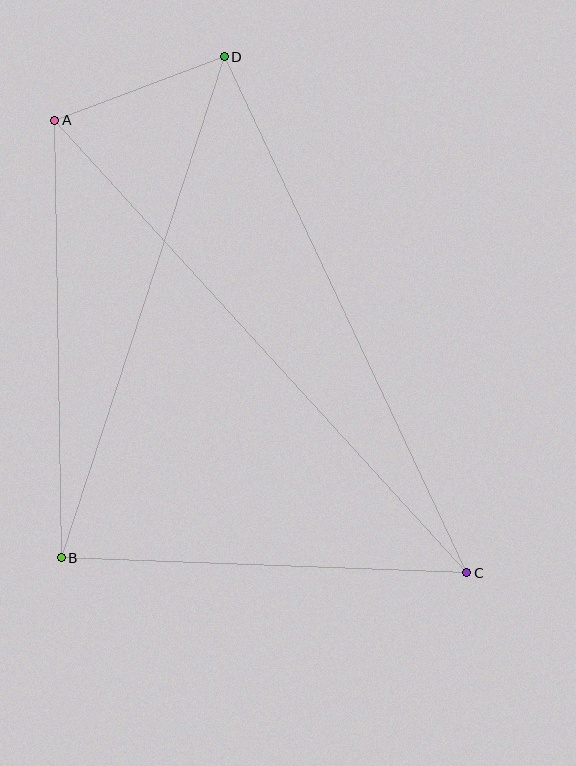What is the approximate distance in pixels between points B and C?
The distance between B and C is approximately 406 pixels.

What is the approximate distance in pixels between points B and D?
The distance between B and D is approximately 527 pixels.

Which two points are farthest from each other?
Points A and C are farthest from each other.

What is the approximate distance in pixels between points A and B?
The distance between A and B is approximately 437 pixels.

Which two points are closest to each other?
Points A and D are closest to each other.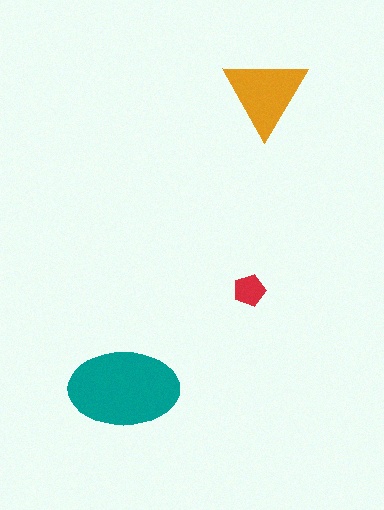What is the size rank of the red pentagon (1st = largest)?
3rd.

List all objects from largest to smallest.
The teal ellipse, the orange triangle, the red pentagon.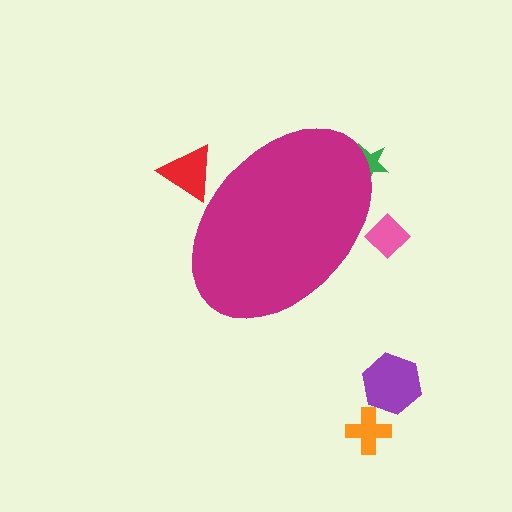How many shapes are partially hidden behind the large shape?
3 shapes are partially hidden.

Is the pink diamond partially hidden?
Yes, the pink diamond is partially hidden behind the magenta ellipse.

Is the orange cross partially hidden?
No, the orange cross is fully visible.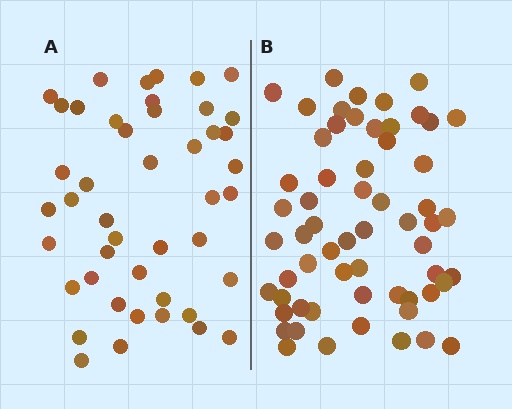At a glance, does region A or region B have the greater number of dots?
Region B (the right region) has more dots.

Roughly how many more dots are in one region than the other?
Region B has approximately 15 more dots than region A.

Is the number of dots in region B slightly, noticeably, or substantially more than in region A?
Region B has noticeably more, but not dramatically so. The ratio is roughly 1.3 to 1.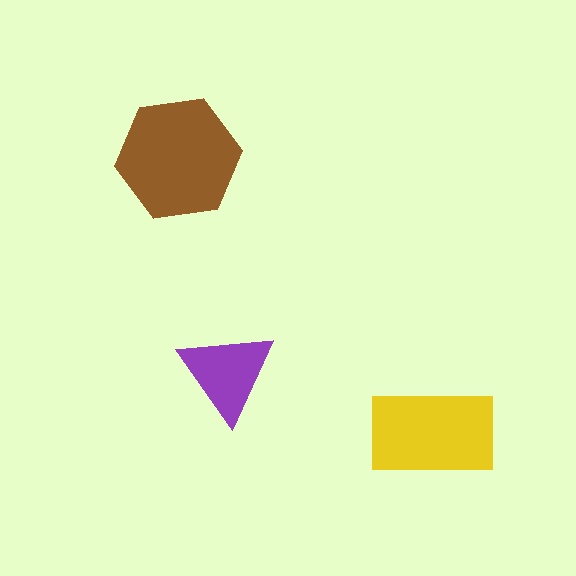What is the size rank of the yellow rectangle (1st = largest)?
2nd.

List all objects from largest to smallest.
The brown hexagon, the yellow rectangle, the purple triangle.